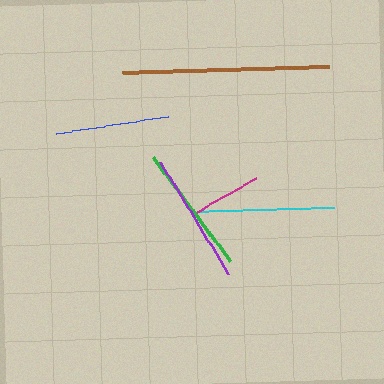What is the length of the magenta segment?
The magenta segment is approximately 69 pixels long.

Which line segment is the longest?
The brown line is the longest at approximately 207 pixels.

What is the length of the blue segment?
The blue segment is approximately 113 pixels long.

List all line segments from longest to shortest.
From longest to shortest: brown, cyan, purple, green, blue, magenta.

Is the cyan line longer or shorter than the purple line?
The cyan line is longer than the purple line.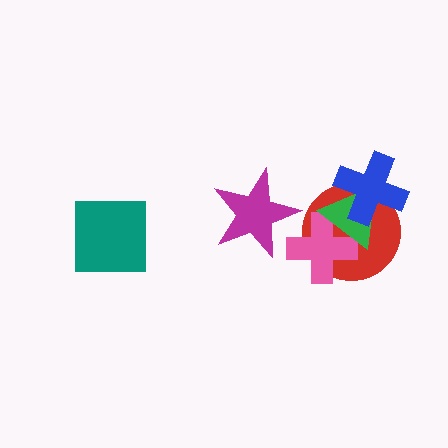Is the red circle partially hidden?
Yes, it is partially covered by another shape.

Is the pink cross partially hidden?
Yes, it is partially covered by another shape.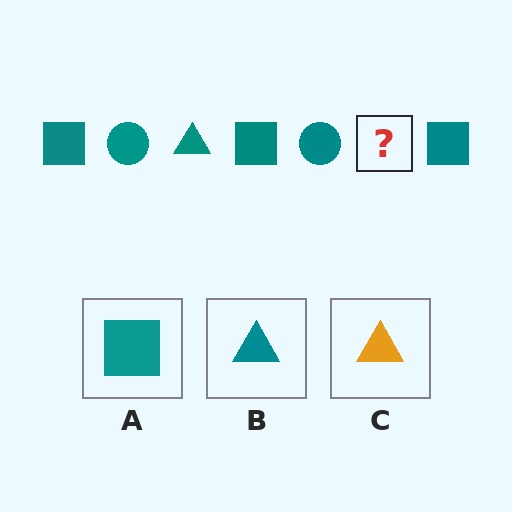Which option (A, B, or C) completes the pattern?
B.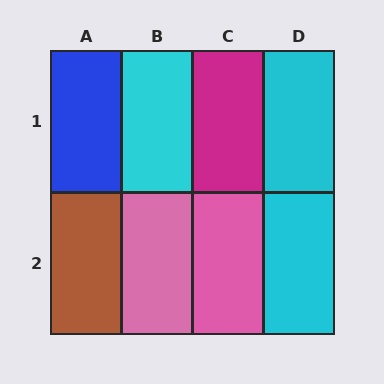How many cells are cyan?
3 cells are cyan.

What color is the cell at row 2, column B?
Pink.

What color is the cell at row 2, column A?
Brown.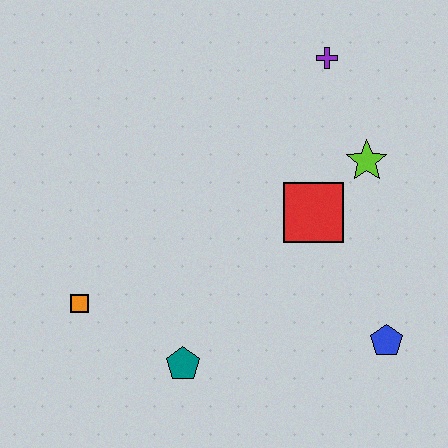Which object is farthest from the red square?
The orange square is farthest from the red square.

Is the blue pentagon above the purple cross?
No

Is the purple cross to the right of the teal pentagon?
Yes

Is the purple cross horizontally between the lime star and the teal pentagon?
Yes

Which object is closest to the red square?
The lime star is closest to the red square.